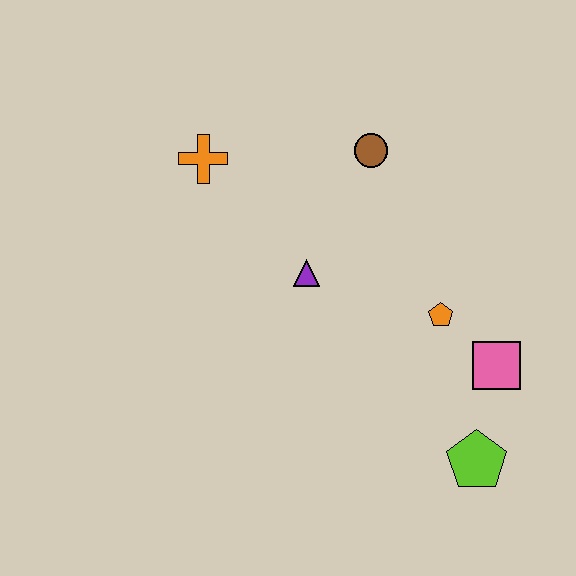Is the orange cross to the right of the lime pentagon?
No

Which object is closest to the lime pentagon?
The pink square is closest to the lime pentagon.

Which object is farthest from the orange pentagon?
The orange cross is farthest from the orange pentagon.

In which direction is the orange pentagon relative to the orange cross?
The orange pentagon is to the right of the orange cross.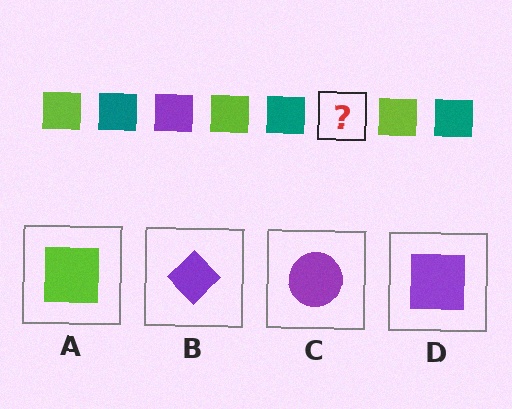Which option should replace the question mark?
Option D.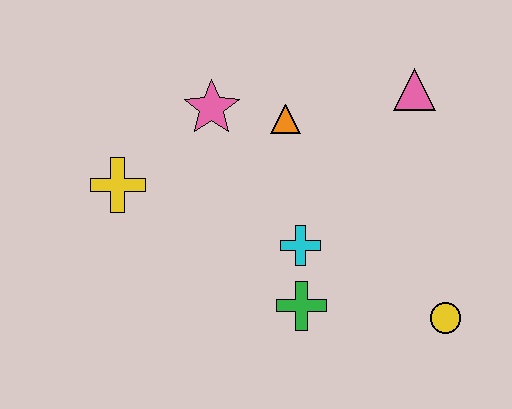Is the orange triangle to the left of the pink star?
No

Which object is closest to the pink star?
The orange triangle is closest to the pink star.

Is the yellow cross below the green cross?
No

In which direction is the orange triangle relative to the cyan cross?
The orange triangle is above the cyan cross.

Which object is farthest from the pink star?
The yellow circle is farthest from the pink star.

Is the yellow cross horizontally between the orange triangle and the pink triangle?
No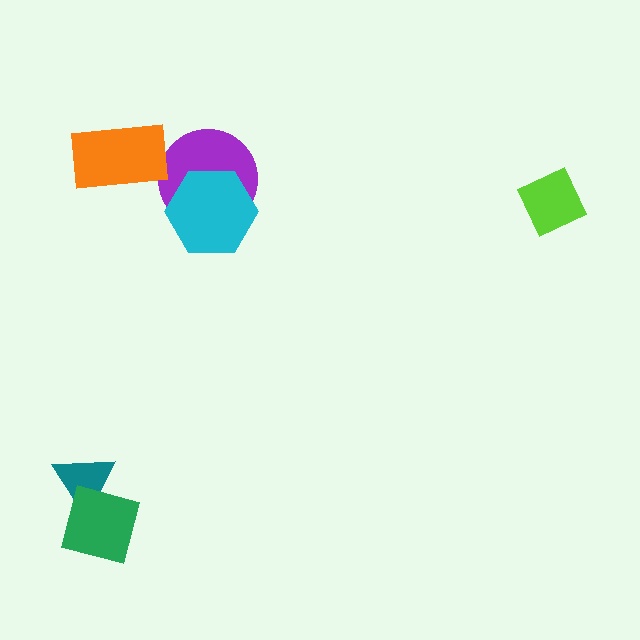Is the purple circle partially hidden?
Yes, it is partially covered by another shape.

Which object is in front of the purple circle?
The cyan hexagon is in front of the purple circle.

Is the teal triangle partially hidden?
Yes, it is partially covered by another shape.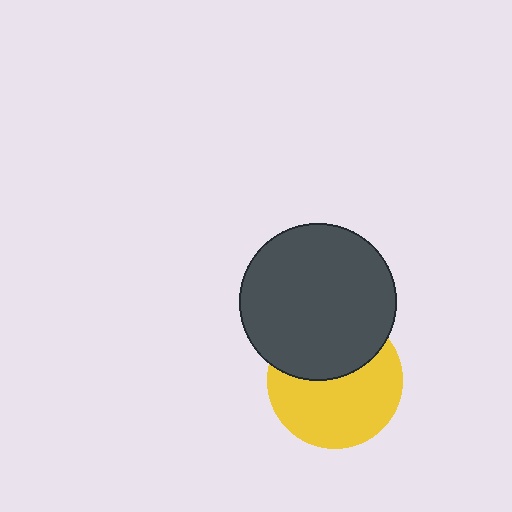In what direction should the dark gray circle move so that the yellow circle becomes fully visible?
The dark gray circle should move up. That is the shortest direction to clear the overlap and leave the yellow circle fully visible.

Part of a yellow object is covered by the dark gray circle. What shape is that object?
It is a circle.